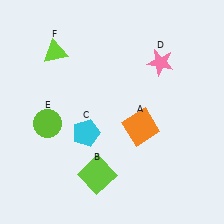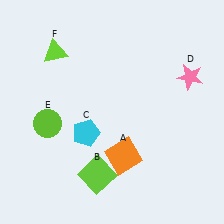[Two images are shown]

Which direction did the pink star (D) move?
The pink star (D) moved right.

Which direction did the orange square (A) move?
The orange square (A) moved down.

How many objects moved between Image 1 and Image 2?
2 objects moved between the two images.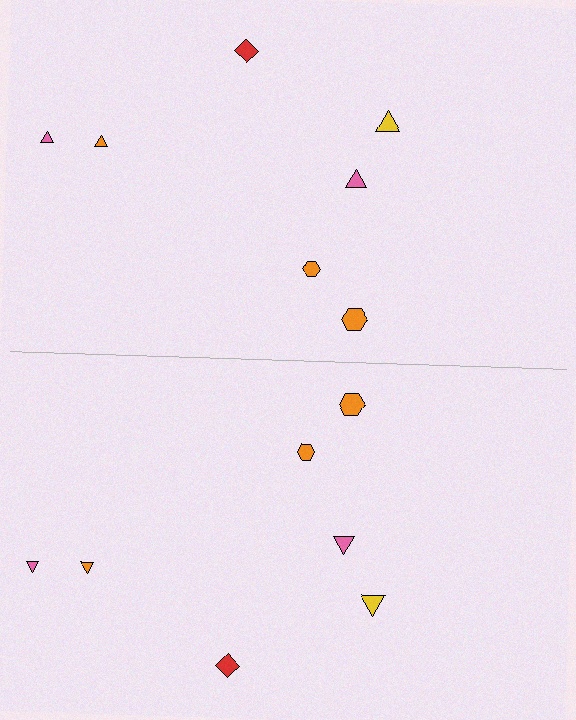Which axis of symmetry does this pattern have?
The pattern has a horizontal axis of symmetry running through the center of the image.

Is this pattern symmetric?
Yes, this pattern has bilateral (reflection) symmetry.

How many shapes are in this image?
There are 14 shapes in this image.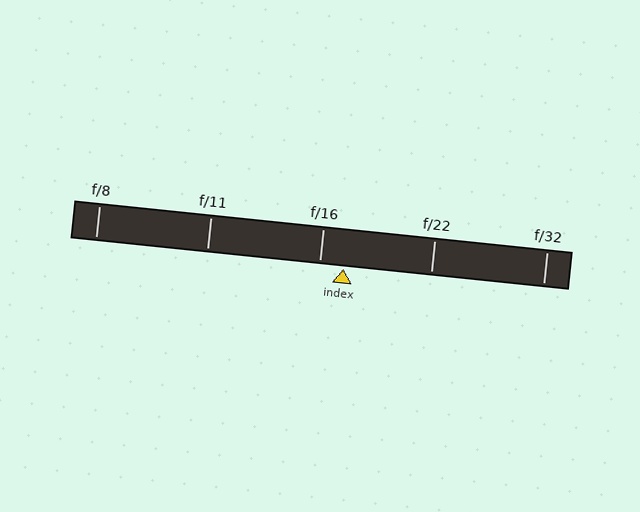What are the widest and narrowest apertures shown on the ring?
The widest aperture shown is f/8 and the narrowest is f/32.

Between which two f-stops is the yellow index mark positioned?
The index mark is between f/16 and f/22.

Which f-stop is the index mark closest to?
The index mark is closest to f/16.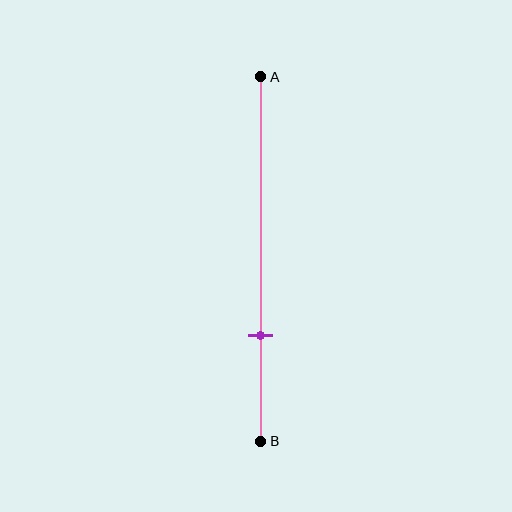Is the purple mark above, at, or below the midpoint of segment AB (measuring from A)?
The purple mark is below the midpoint of segment AB.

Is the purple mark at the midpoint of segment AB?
No, the mark is at about 70% from A, not at the 50% midpoint.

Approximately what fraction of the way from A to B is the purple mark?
The purple mark is approximately 70% of the way from A to B.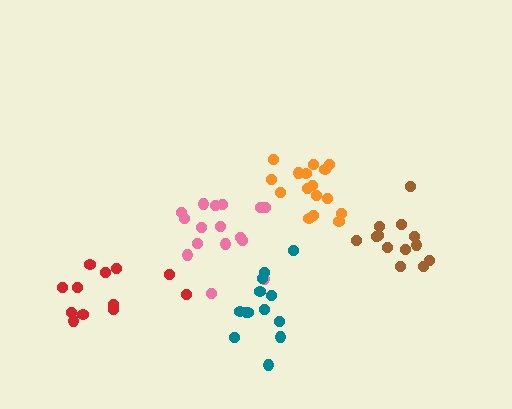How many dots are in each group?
Group 1: 13 dots, Group 2: 16 dots, Group 3: 16 dots, Group 4: 13 dots, Group 5: 12 dots (70 total).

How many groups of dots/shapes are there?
There are 5 groups.